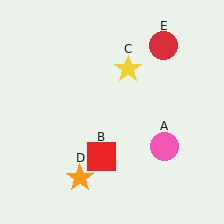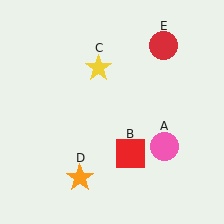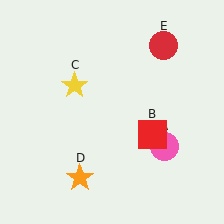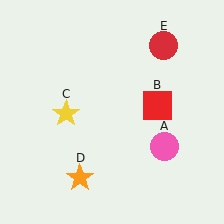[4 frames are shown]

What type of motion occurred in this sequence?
The red square (object B), yellow star (object C) rotated counterclockwise around the center of the scene.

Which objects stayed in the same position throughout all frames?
Pink circle (object A) and orange star (object D) and red circle (object E) remained stationary.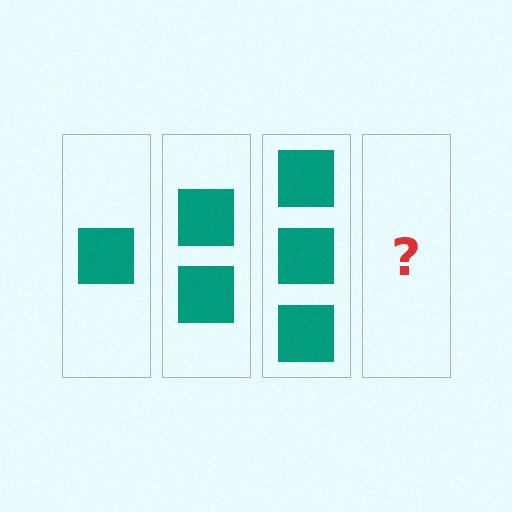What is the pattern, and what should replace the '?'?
The pattern is that each step adds one more square. The '?' should be 4 squares.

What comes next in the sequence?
The next element should be 4 squares.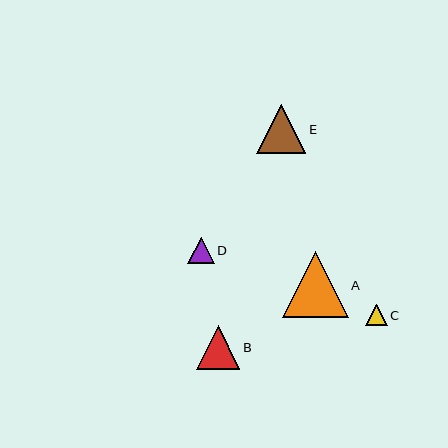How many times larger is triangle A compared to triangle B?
Triangle A is approximately 1.5 times the size of triangle B.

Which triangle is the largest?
Triangle A is the largest with a size of approximately 66 pixels.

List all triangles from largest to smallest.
From largest to smallest: A, E, B, D, C.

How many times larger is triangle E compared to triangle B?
Triangle E is approximately 1.1 times the size of triangle B.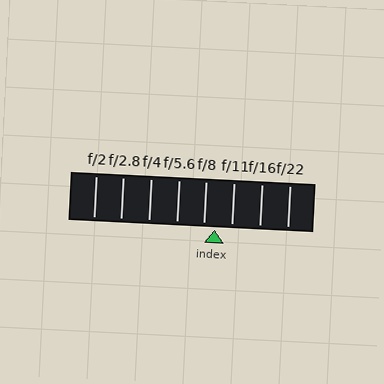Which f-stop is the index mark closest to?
The index mark is closest to f/8.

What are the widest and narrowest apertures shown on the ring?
The widest aperture shown is f/2 and the narrowest is f/22.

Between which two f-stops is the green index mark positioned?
The index mark is between f/8 and f/11.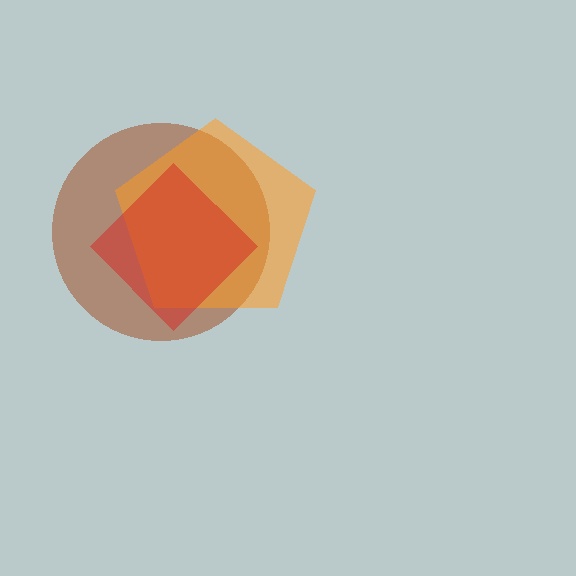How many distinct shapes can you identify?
There are 3 distinct shapes: a brown circle, an orange pentagon, a red diamond.